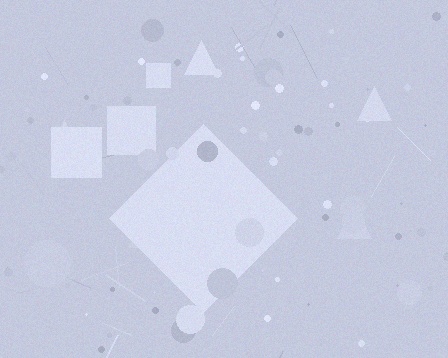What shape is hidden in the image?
A diamond is hidden in the image.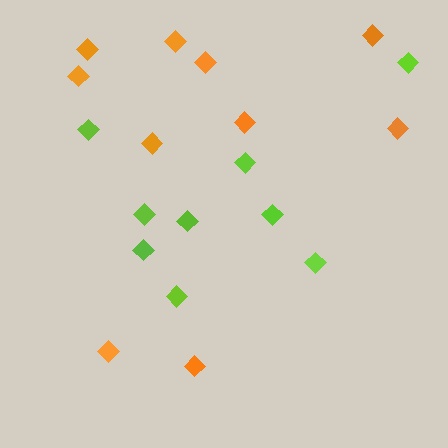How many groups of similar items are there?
There are 2 groups: one group of lime diamonds (9) and one group of orange diamonds (10).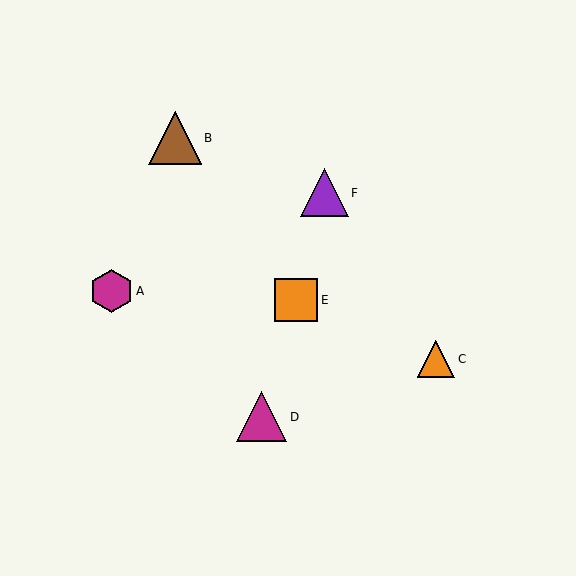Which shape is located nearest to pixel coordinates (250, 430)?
The magenta triangle (labeled D) at (262, 417) is nearest to that location.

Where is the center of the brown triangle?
The center of the brown triangle is at (175, 138).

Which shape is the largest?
The brown triangle (labeled B) is the largest.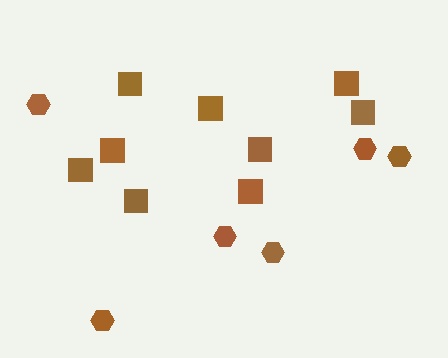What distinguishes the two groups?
There are 2 groups: one group of squares (9) and one group of hexagons (6).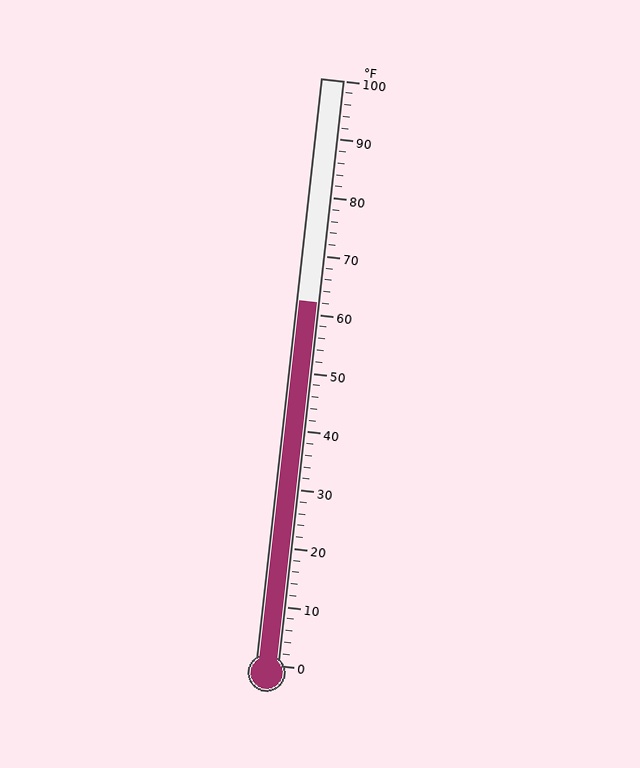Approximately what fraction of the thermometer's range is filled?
The thermometer is filled to approximately 60% of its range.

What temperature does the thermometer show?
The thermometer shows approximately 62°F.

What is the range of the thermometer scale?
The thermometer scale ranges from 0°F to 100°F.